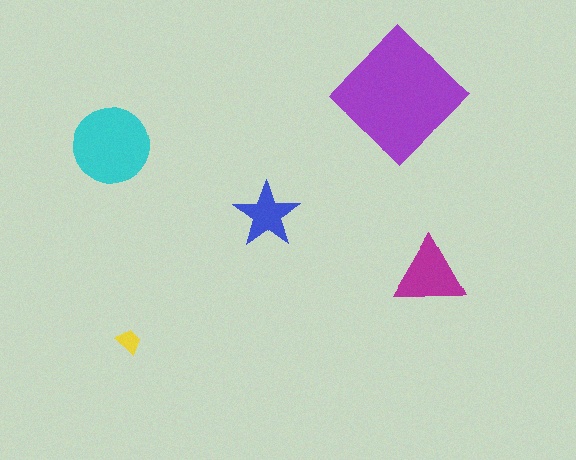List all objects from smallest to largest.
The yellow trapezoid, the blue star, the magenta triangle, the cyan circle, the purple diamond.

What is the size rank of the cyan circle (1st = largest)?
2nd.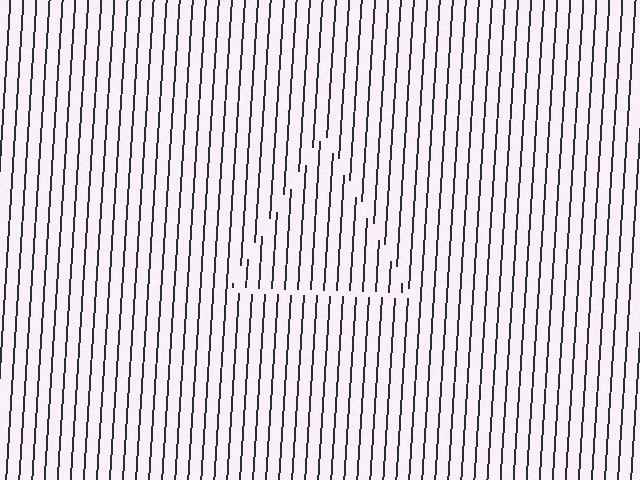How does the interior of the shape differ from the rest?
The interior of the shape contains the same grating, shifted by half a period — the contour is defined by the phase discontinuity where line-ends from the inner and outer gratings abut.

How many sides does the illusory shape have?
3 sides — the line-ends trace a triangle.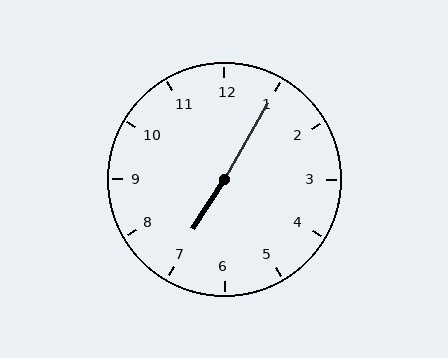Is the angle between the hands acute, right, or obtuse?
It is obtuse.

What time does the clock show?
7:05.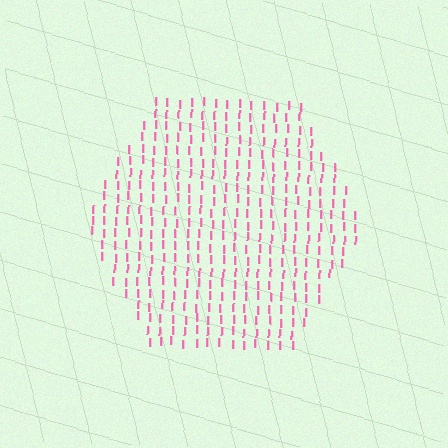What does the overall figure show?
The overall figure shows a hexagon.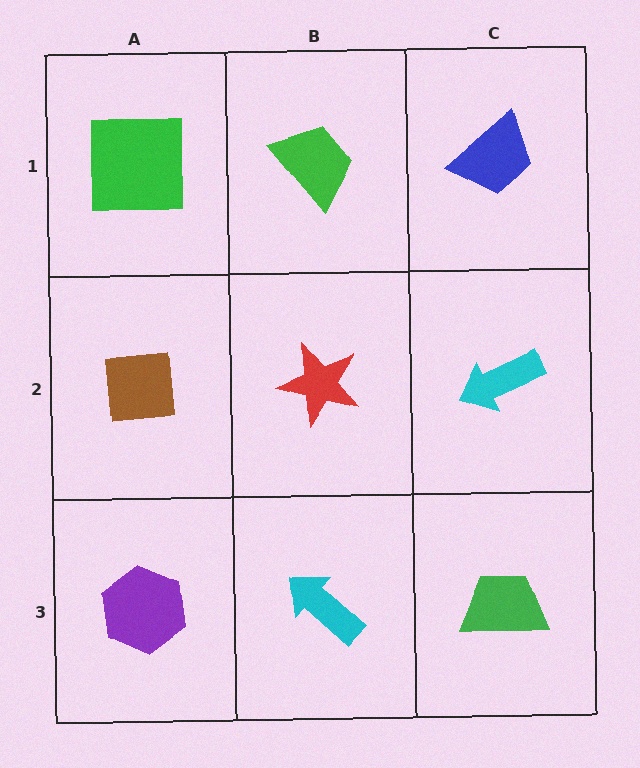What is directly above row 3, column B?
A red star.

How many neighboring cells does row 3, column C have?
2.